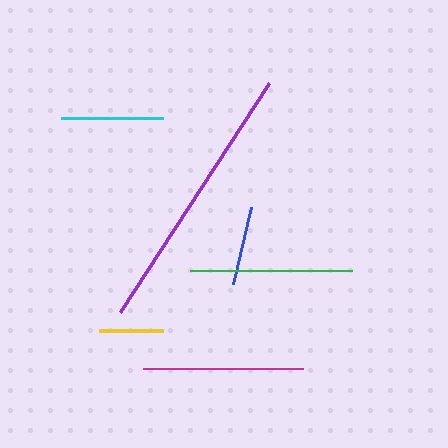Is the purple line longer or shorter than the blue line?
The purple line is longer than the blue line.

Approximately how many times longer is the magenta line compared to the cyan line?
The magenta line is approximately 1.6 times the length of the cyan line.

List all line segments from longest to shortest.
From longest to shortest: purple, green, magenta, cyan, blue, yellow.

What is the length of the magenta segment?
The magenta segment is approximately 161 pixels long.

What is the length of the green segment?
The green segment is approximately 162 pixels long.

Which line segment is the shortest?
The yellow line is the shortest at approximately 64 pixels.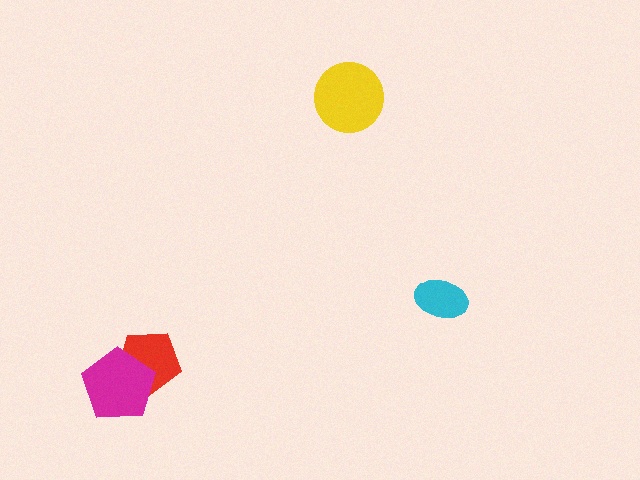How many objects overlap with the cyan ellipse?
0 objects overlap with the cyan ellipse.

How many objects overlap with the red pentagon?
1 object overlaps with the red pentagon.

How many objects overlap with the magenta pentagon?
1 object overlaps with the magenta pentagon.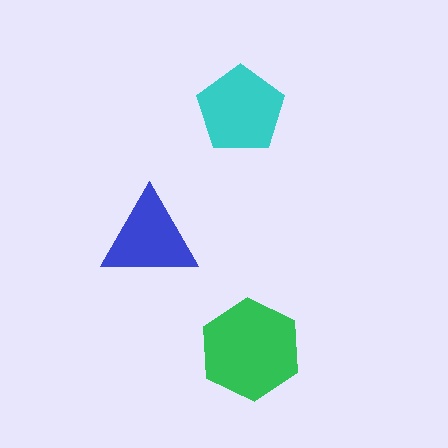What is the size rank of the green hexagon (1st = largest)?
1st.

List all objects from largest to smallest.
The green hexagon, the cyan pentagon, the blue triangle.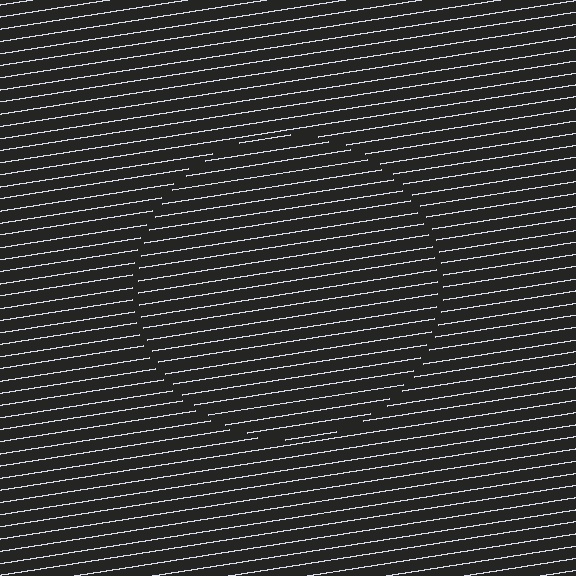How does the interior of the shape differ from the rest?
The interior of the shape contains the same grating, shifted by half a period — the contour is defined by the phase discontinuity where line-ends from the inner and outer gratings abut.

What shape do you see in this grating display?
An illusory circle. The interior of the shape contains the same grating, shifted by half a period — the contour is defined by the phase discontinuity where line-ends from the inner and outer gratings abut.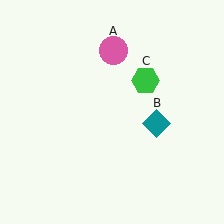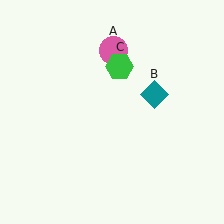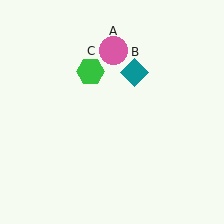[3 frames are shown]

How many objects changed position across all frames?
2 objects changed position: teal diamond (object B), green hexagon (object C).